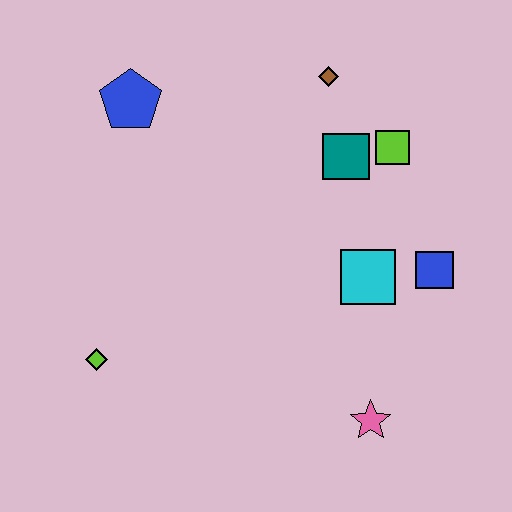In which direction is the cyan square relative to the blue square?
The cyan square is to the left of the blue square.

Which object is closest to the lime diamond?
The blue pentagon is closest to the lime diamond.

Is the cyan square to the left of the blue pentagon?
No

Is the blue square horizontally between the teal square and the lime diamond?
No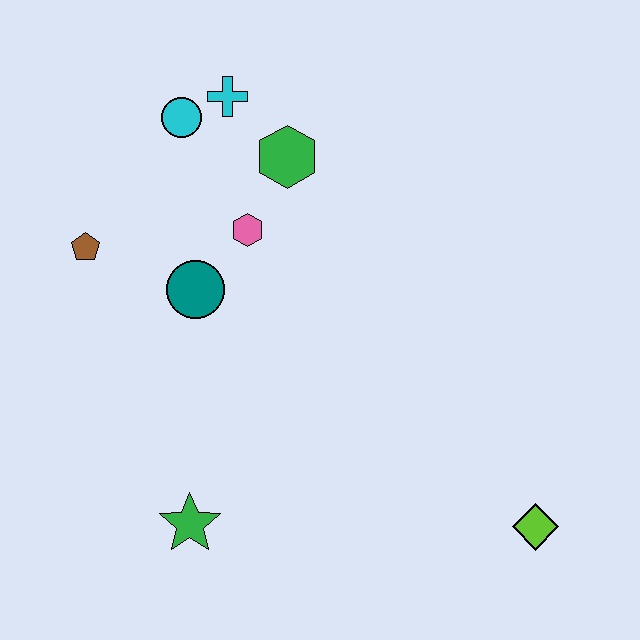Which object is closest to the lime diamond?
The green star is closest to the lime diamond.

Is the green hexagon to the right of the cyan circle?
Yes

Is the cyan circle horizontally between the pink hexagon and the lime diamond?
No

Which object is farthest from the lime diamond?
The cyan circle is farthest from the lime diamond.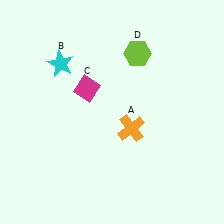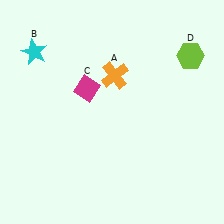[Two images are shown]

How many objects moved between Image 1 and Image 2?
3 objects moved between the two images.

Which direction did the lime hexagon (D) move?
The lime hexagon (D) moved right.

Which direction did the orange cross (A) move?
The orange cross (A) moved up.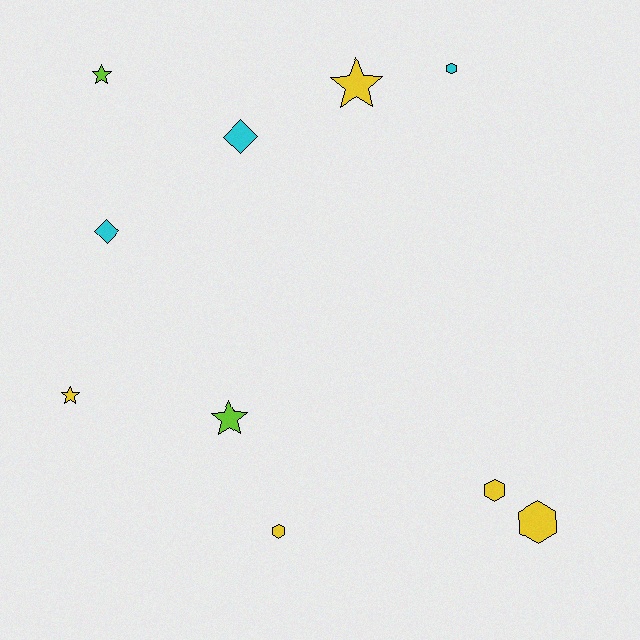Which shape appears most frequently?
Hexagon, with 4 objects.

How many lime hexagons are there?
There are no lime hexagons.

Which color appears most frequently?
Yellow, with 5 objects.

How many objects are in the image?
There are 10 objects.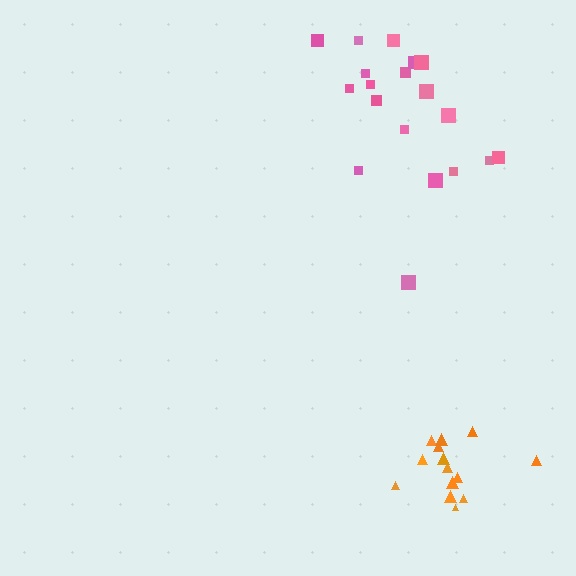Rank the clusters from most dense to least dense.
orange, pink.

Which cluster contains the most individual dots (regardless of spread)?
Pink (19).